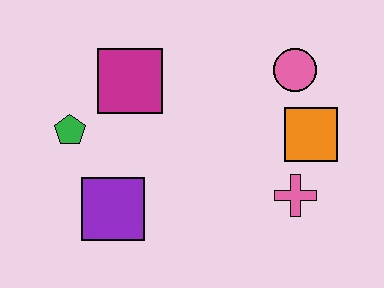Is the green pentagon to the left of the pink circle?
Yes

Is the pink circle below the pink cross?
No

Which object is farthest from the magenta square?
The pink cross is farthest from the magenta square.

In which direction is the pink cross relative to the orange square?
The pink cross is below the orange square.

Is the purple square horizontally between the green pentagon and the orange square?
Yes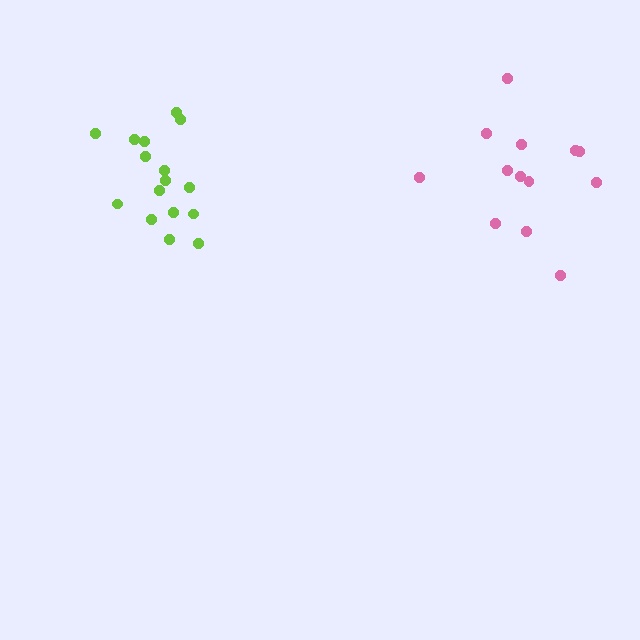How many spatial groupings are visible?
There are 2 spatial groupings.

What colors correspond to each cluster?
The clusters are colored: lime, pink.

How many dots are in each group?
Group 1: 16 dots, Group 2: 13 dots (29 total).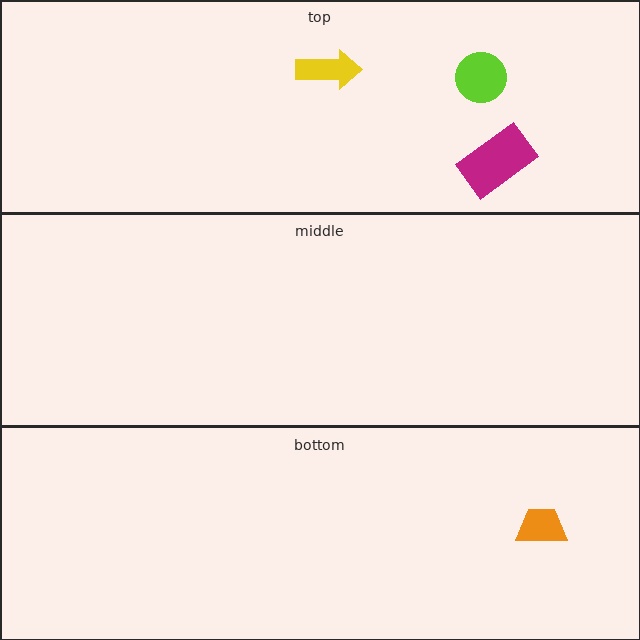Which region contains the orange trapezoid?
The bottom region.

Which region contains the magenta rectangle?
The top region.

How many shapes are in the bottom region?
1.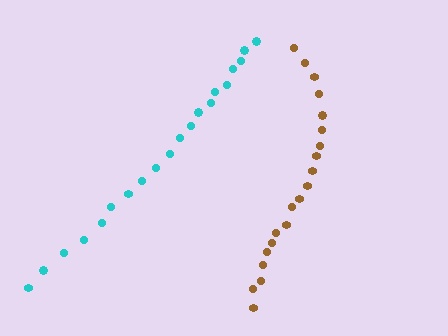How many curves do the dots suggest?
There are 2 distinct paths.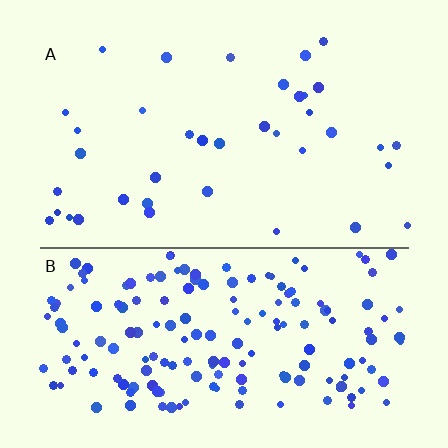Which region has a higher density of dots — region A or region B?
B (the bottom).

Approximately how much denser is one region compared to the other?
Approximately 4.6× — region B over region A.